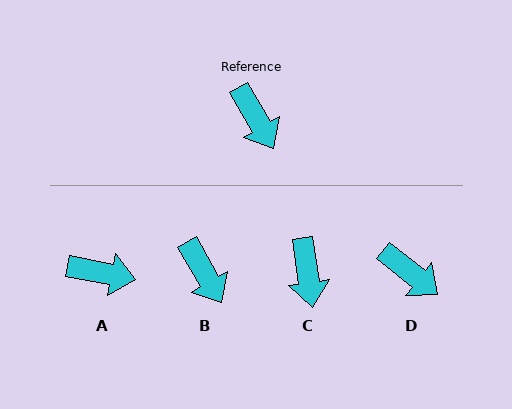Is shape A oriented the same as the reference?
No, it is off by about 49 degrees.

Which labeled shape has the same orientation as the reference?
B.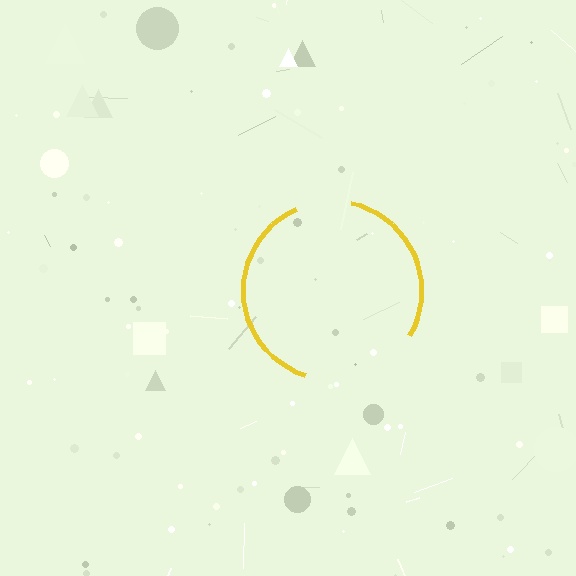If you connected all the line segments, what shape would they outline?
They would outline a circle.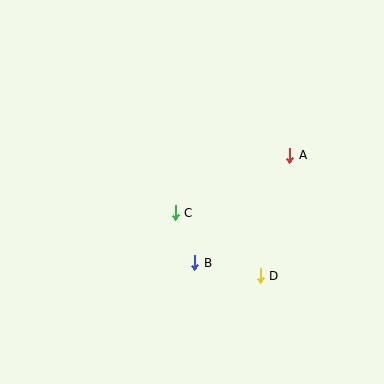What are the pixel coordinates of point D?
Point D is at (260, 276).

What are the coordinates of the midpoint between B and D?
The midpoint between B and D is at (227, 269).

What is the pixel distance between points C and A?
The distance between C and A is 128 pixels.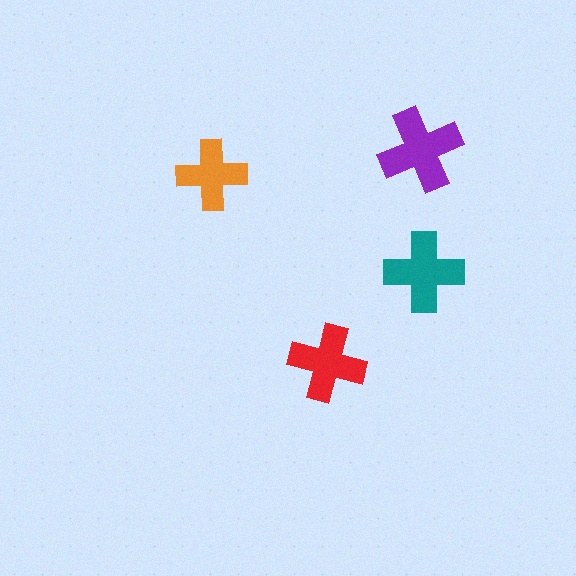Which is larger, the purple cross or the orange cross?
The purple one.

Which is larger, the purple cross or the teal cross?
The purple one.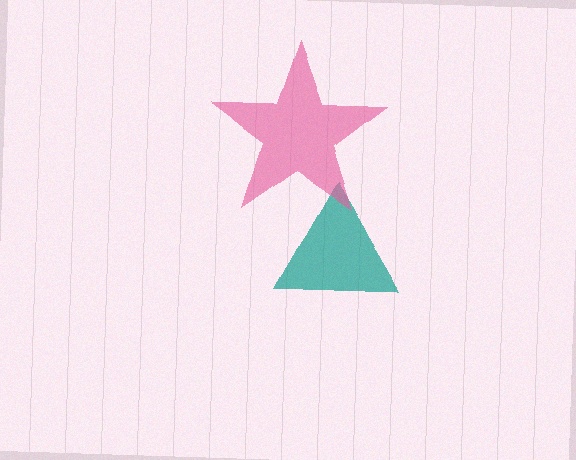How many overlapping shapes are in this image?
There are 2 overlapping shapes in the image.